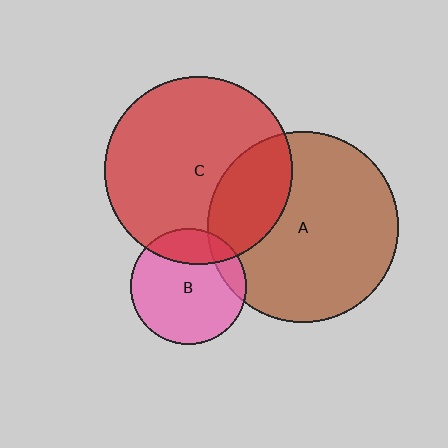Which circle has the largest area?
Circle A (brown).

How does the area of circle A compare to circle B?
Approximately 2.7 times.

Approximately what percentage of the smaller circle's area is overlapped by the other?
Approximately 20%.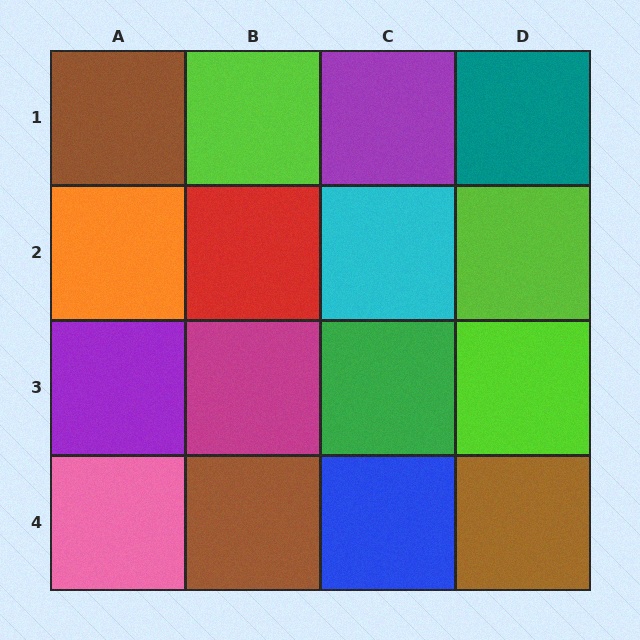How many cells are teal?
1 cell is teal.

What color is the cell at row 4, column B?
Brown.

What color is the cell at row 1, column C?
Purple.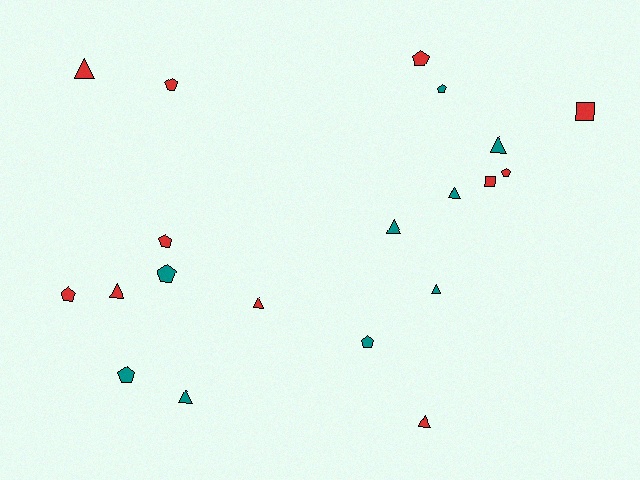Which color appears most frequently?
Red, with 11 objects.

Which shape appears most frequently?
Pentagon, with 9 objects.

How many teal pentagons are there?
There are 4 teal pentagons.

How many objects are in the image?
There are 20 objects.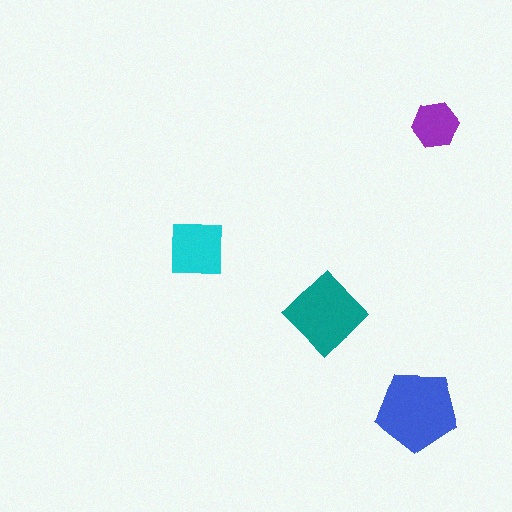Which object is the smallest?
The purple hexagon.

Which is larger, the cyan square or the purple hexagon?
The cyan square.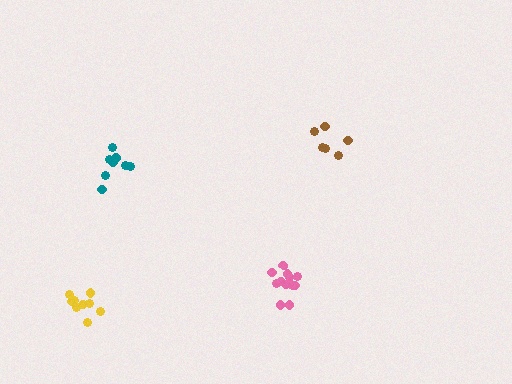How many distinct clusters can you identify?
There are 4 distinct clusters.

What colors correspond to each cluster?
The clusters are colored: pink, yellow, teal, brown.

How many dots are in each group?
Group 1: 12 dots, Group 2: 9 dots, Group 3: 8 dots, Group 4: 6 dots (35 total).